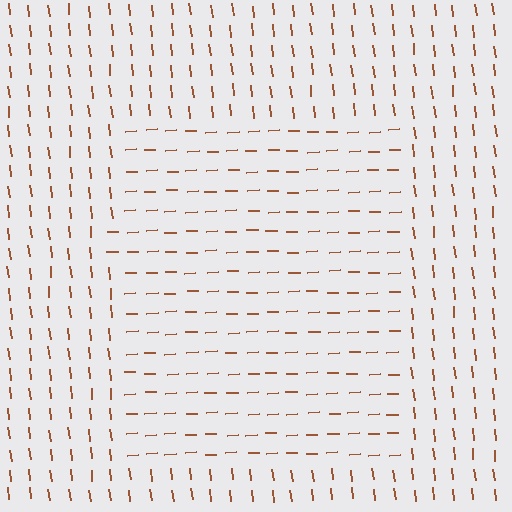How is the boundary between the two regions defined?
The boundary is defined purely by a change in line orientation (approximately 86 degrees difference). All lines are the same color and thickness.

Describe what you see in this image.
The image is filled with small brown line segments. A rectangle region in the image has lines oriented differently from the surrounding lines, creating a visible texture boundary.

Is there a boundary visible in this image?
Yes, there is a texture boundary formed by a change in line orientation.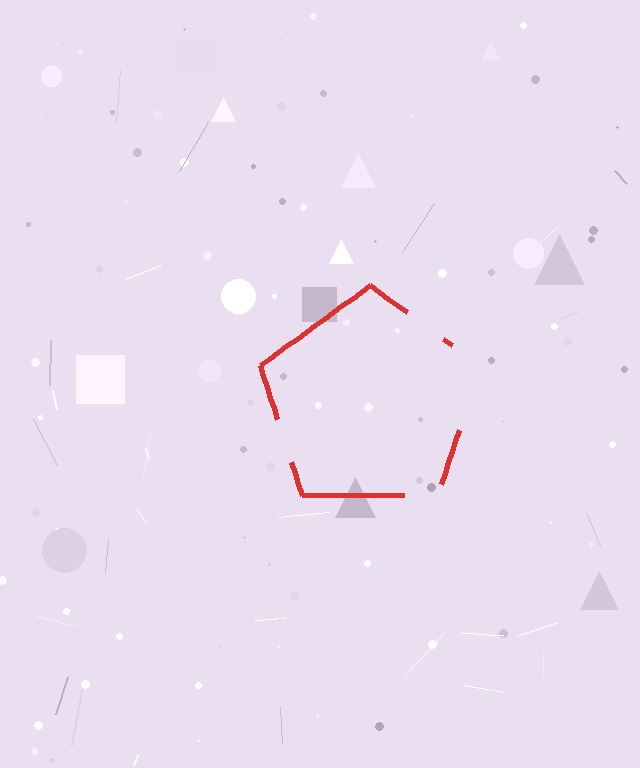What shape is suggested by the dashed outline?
The dashed outline suggests a pentagon.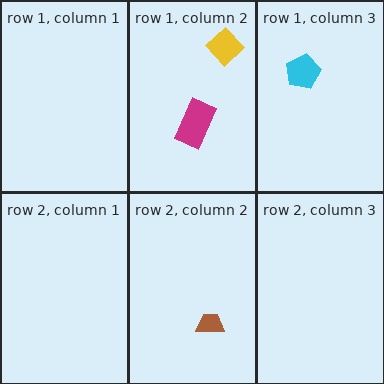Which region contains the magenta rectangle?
The row 1, column 2 region.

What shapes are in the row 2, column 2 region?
The brown trapezoid.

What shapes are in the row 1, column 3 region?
The cyan pentagon.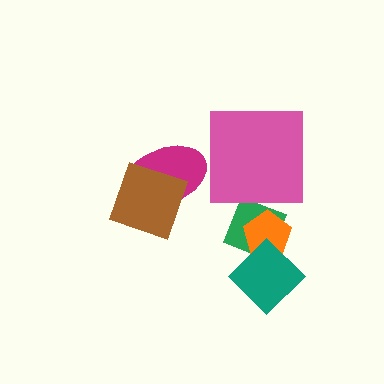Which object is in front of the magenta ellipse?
The brown square is in front of the magenta ellipse.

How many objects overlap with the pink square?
1 object overlaps with the pink square.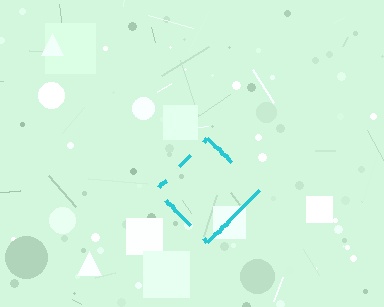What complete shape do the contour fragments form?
The contour fragments form a diamond.